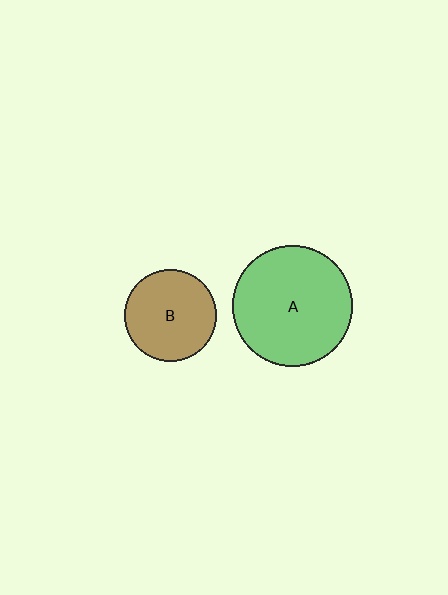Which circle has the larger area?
Circle A (green).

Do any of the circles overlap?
No, none of the circles overlap.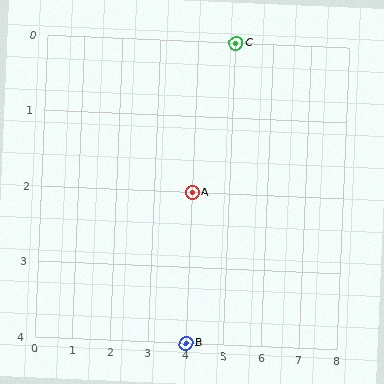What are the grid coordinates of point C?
Point C is at grid coordinates (5, 0).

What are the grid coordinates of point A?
Point A is at grid coordinates (4, 2).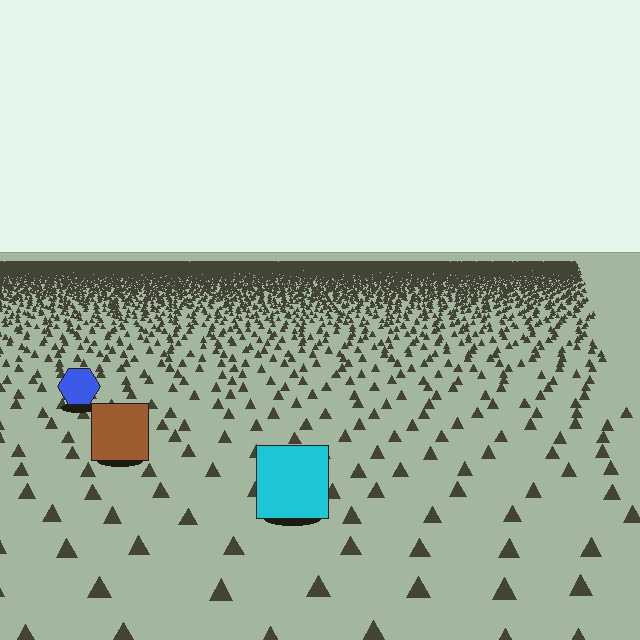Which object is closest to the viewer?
The cyan square is closest. The texture marks near it are larger and more spread out.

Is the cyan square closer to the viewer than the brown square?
Yes. The cyan square is closer — you can tell from the texture gradient: the ground texture is coarser near it.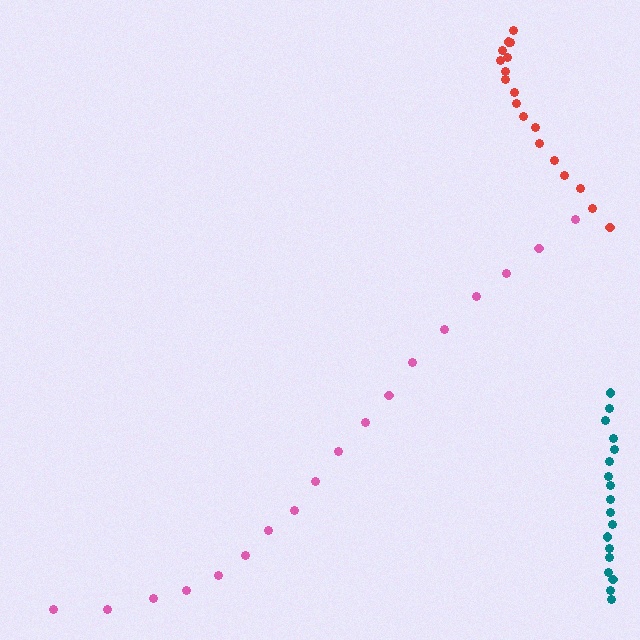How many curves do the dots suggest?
There are 3 distinct paths.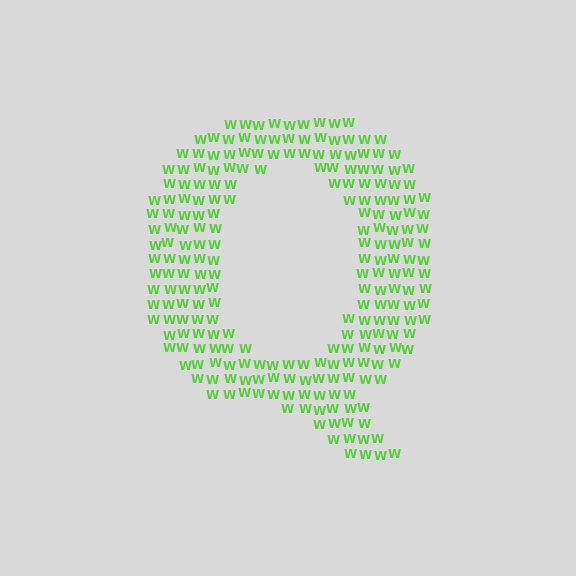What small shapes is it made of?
It is made of small letter W's.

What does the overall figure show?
The overall figure shows the letter Q.